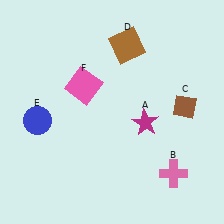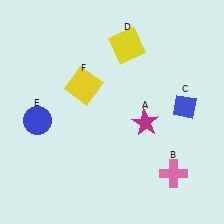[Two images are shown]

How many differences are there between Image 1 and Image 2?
There are 3 differences between the two images.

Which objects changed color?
C changed from brown to blue. D changed from brown to yellow. F changed from pink to yellow.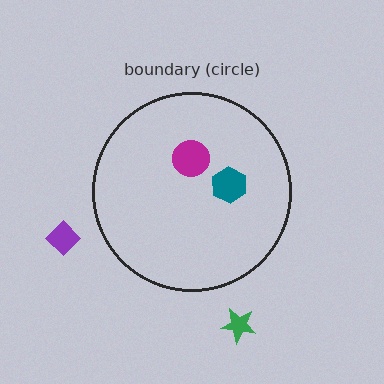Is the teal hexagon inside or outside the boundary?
Inside.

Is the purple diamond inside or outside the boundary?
Outside.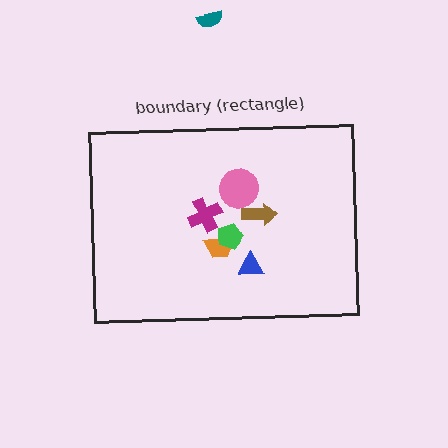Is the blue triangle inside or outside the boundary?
Inside.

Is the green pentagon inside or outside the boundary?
Inside.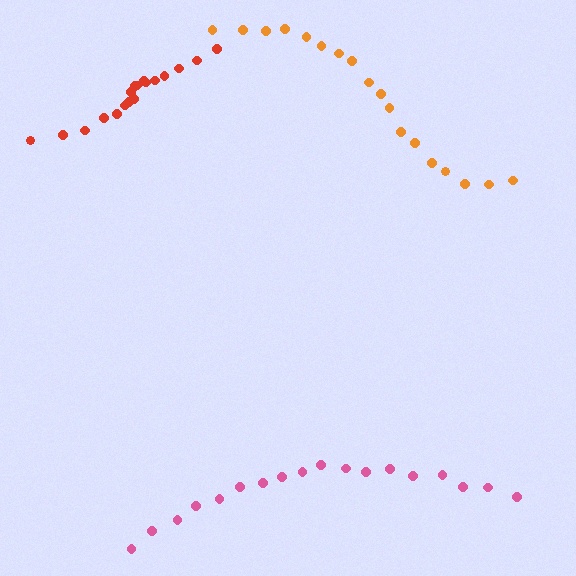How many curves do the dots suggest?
There are 3 distinct paths.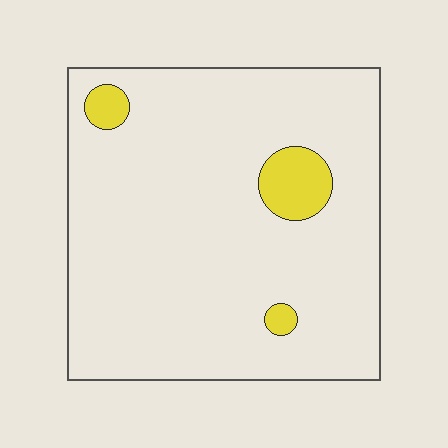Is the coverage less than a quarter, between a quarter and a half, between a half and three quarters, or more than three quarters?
Less than a quarter.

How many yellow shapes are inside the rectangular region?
3.